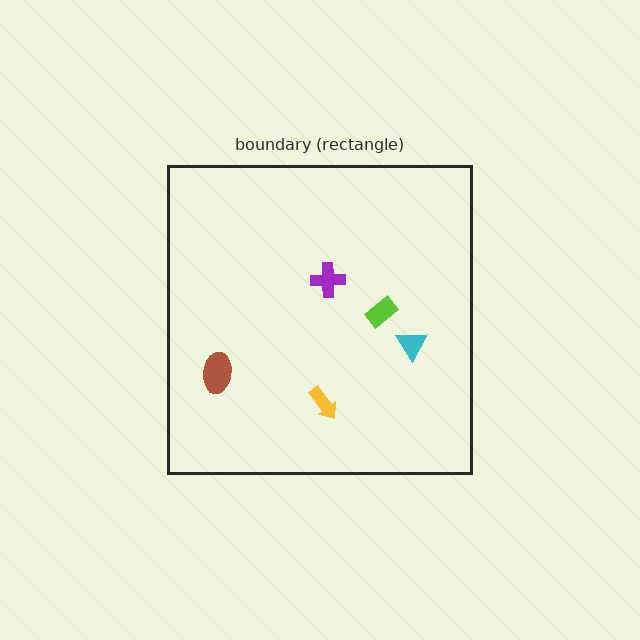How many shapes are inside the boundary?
5 inside, 0 outside.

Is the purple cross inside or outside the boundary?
Inside.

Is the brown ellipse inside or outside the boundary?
Inside.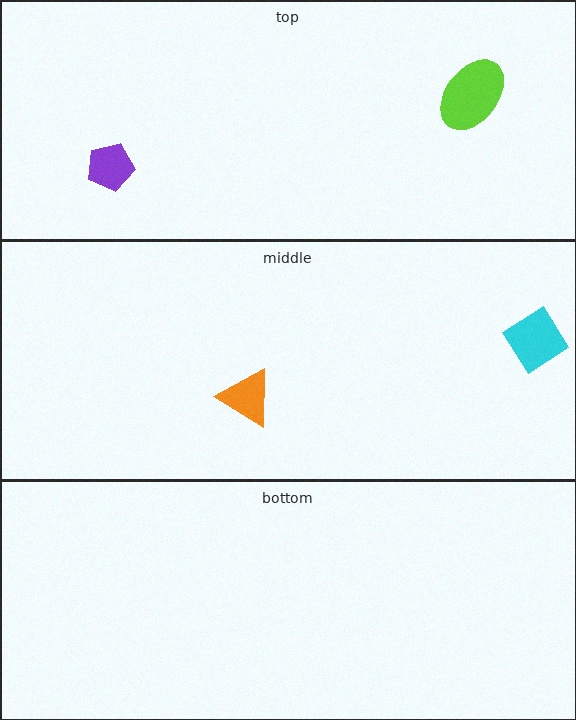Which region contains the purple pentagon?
The top region.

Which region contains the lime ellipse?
The top region.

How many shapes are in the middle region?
2.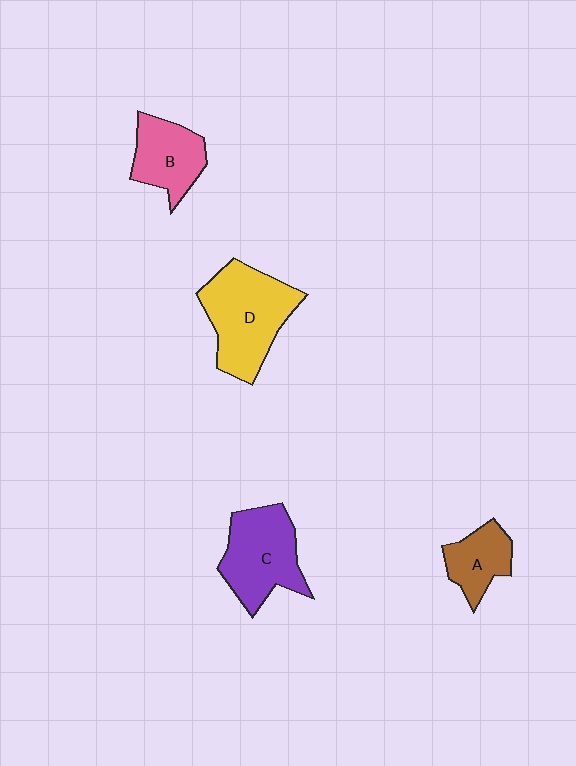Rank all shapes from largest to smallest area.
From largest to smallest: D (yellow), C (purple), B (pink), A (brown).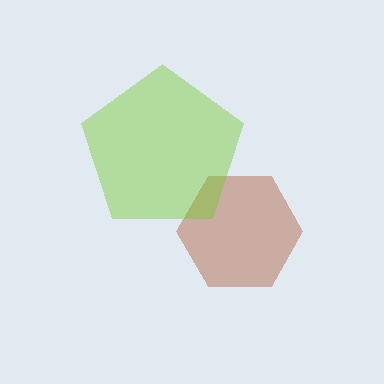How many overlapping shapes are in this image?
There are 2 overlapping shapes in the image.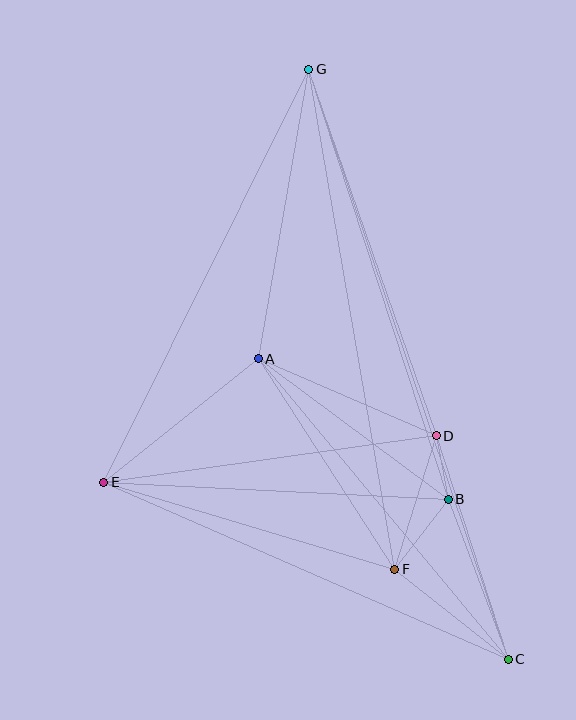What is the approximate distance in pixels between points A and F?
The distance between A and F is approximately 251 pixels.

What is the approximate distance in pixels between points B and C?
The distance between B and C is approximately 171 pixels.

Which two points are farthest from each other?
Points C and G are farthest from each other.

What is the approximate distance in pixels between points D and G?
The distance between D and G is approximately 388 pixels.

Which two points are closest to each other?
Points B and D are closest to each other.